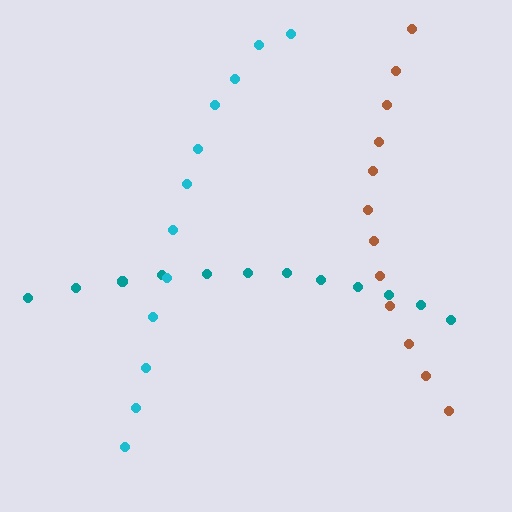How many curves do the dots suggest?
There are 3 distinct paths.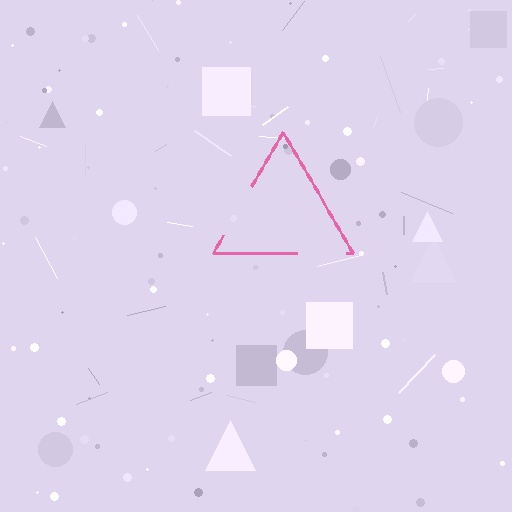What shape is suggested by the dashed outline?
The dashed outline suggests a triangle.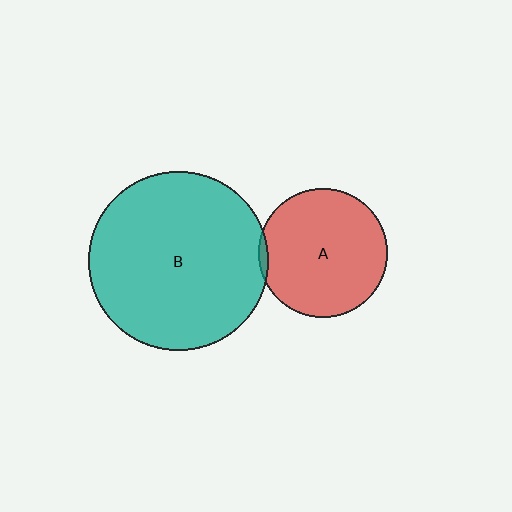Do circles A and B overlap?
Yes.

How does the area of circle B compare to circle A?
Approximately 1.9 times.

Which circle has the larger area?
Circle B (teal).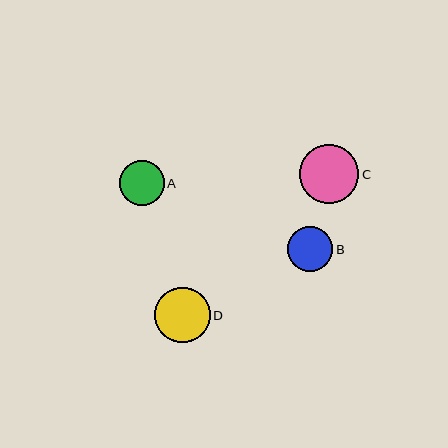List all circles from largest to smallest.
From largest to smallest: C, D, B, A.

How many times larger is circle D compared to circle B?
Circle D is approximately 1.2 times the size of circle B.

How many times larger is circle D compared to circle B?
Circle D is approximately 1.2 times the size of circle B.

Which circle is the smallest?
Circle A is the smallest with a size of approximately 45 pixels.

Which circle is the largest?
Circle C is the largest with a size of approximately 59 pixels.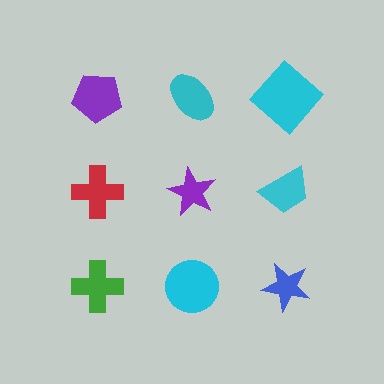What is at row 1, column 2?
A cyan ellipse.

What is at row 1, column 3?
A cyan diamond.